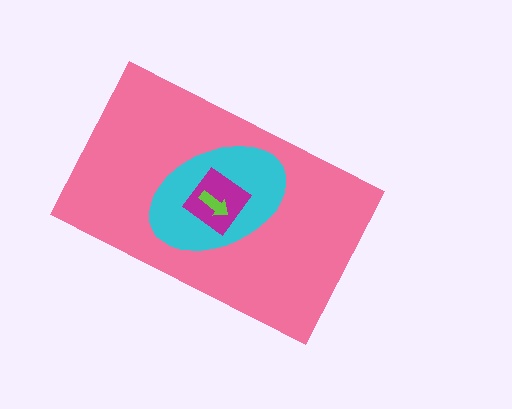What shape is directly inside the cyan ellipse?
The magenta diamond.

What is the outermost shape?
The pink rectangle.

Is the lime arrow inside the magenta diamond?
Yes.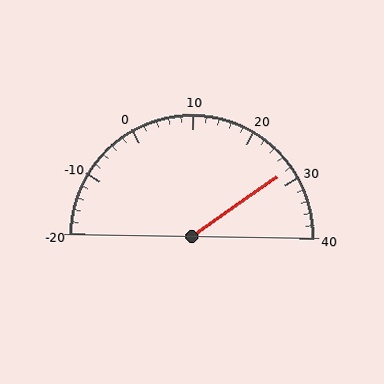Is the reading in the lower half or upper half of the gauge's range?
The reading is in the upper half of the range (-20 to 40).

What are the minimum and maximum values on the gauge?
The gauge ranges from -20 to 40.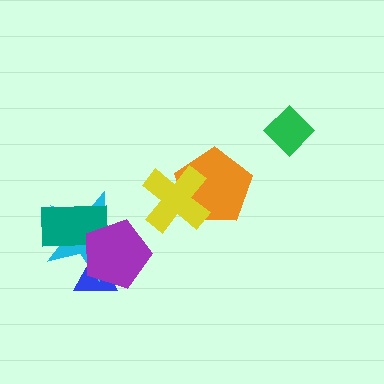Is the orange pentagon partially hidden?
Yes, it is partially covered by another shape.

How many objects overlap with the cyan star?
3 objects overlap with the cyan star.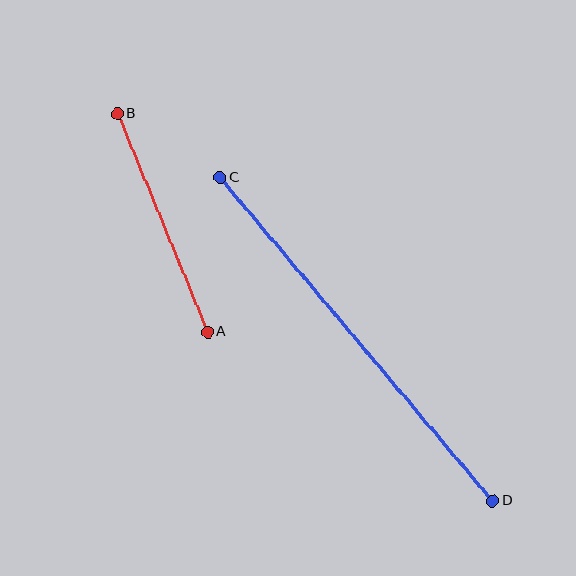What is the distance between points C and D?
The distance is approximately 423 pixels.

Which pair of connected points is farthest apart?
Points C and D are farthest apart.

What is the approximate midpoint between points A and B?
The midpoint is at approximately (163, 223) pixels.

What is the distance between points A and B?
The distance is approximately 236 pixels.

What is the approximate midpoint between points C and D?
The midpoint is at approximately (356, 339) pixels.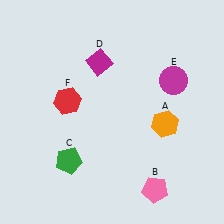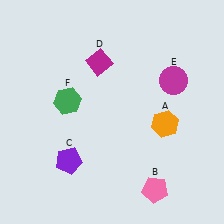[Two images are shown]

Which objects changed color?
C changed from green to purple. F changed from red to green.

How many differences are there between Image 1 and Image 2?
There are 2 differences between the two images.